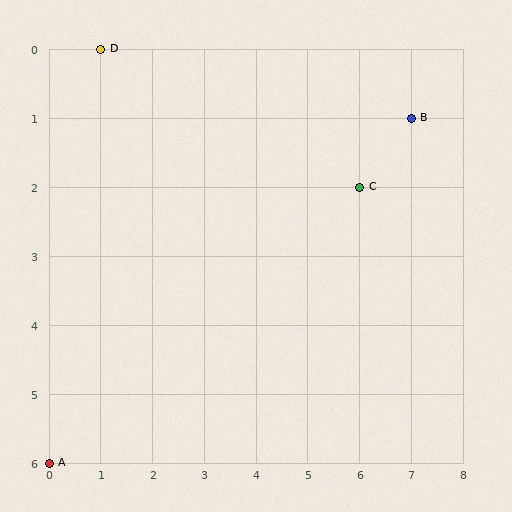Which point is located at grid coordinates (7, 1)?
Point B is at (7, 1).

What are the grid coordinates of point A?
Point A is at grid coordinates (0, 6).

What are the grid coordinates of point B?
Point B is at grid coordinates (7, 1).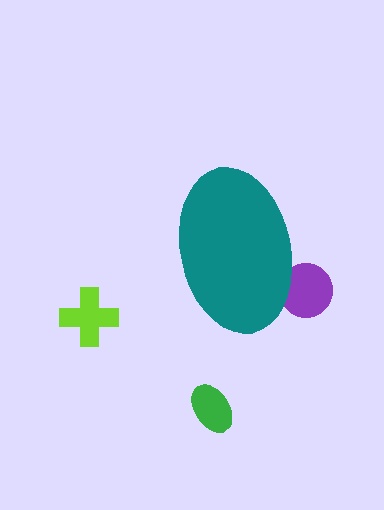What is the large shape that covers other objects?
A teal ellipse.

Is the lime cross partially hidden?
No, the lime cross is fully visible.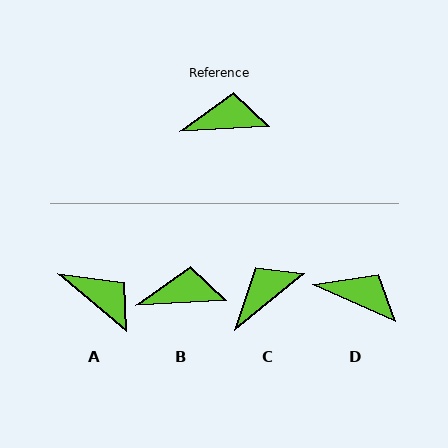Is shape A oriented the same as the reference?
No, it is off by about 43 degrees.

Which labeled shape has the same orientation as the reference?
B.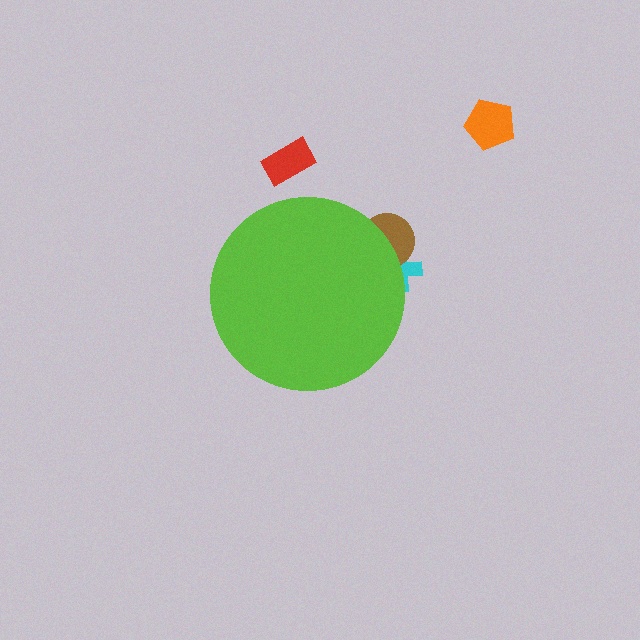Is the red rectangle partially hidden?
No, the red rectangle is fully visible.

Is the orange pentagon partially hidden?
No, the orange pentagon is fully visible.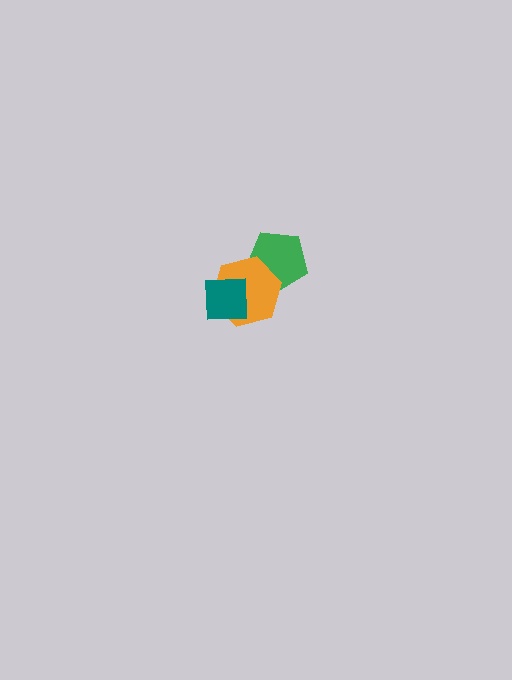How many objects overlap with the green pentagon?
1 object overlaps with the green pentagon.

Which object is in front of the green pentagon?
The orange hexagon is in front of the green pentagon.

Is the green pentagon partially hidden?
Yes, it is partially covered by another shape.